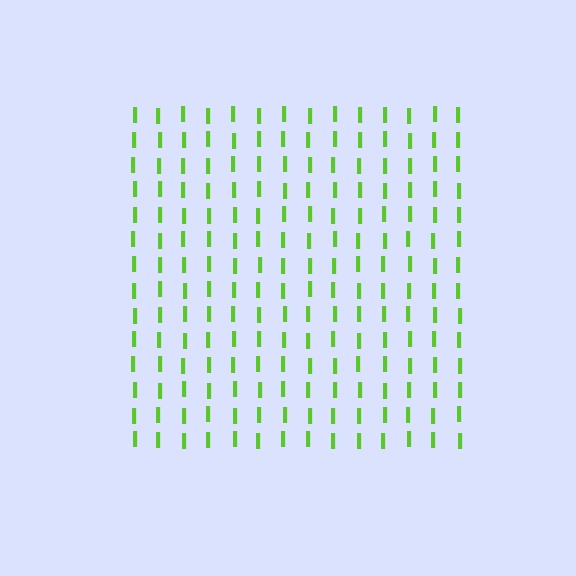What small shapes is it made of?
It is made of small letter I's.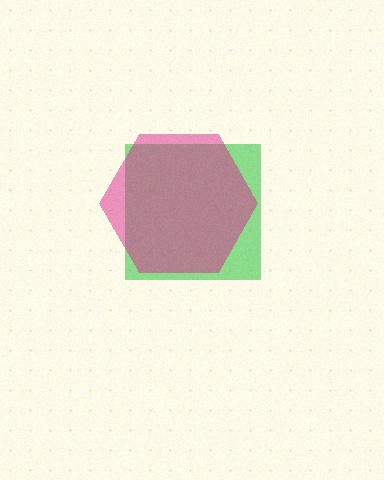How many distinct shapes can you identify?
There are 2 distinct shapes: a green square, a magenta hexagon.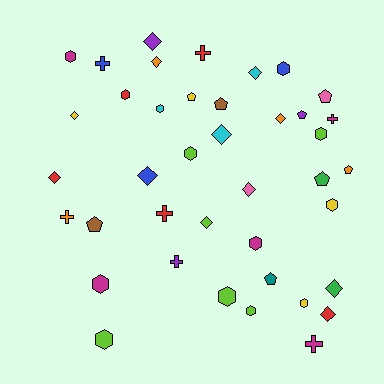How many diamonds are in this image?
There are 12 diamonds.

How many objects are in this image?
There are 40 objects.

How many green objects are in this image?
There are 2 green objects.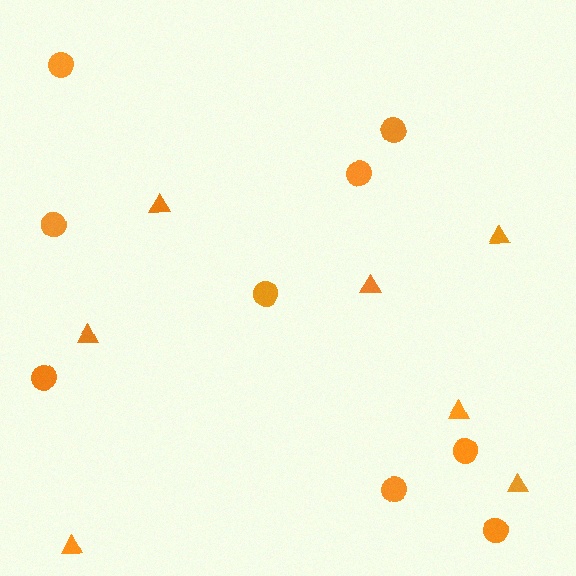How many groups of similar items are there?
There are 2 groups: one group of circles (9) and one group of triangles (7).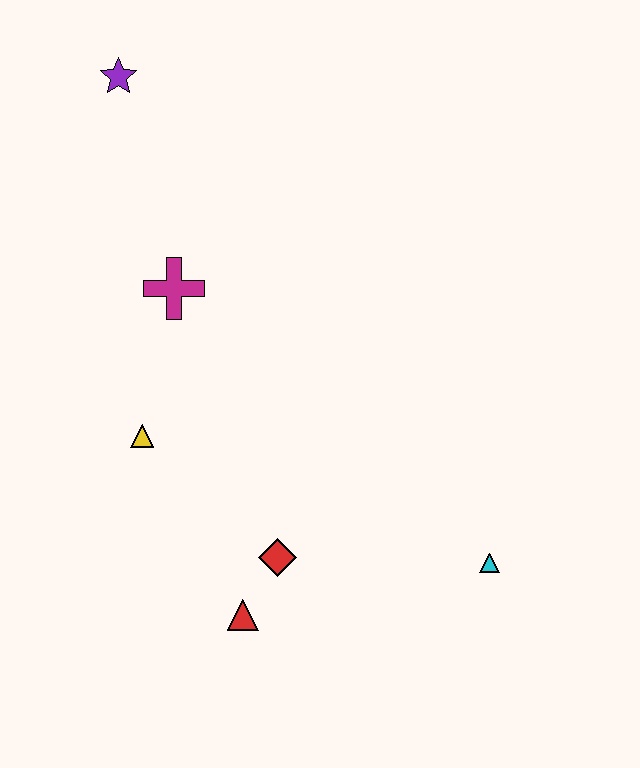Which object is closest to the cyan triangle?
The red diamond is closest to the cyan triangle.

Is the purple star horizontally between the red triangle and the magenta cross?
No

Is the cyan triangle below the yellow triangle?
Yes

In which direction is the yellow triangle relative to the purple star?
The yellow triangle is below the purple star.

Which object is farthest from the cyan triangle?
The purple star is farthest from the cyan triangle.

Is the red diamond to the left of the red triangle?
No